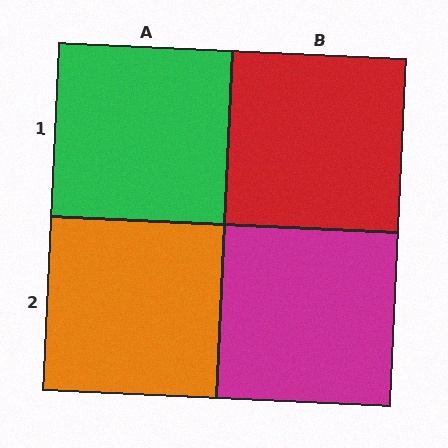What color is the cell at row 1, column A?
Green.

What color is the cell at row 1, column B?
Red.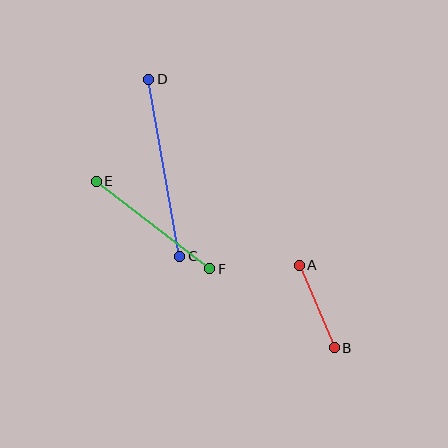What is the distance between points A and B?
The distance is approximately 90 pixels.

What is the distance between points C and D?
The distance is approximately 180 pixels.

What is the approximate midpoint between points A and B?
The midpoint is at approximately (317, 307) pixels.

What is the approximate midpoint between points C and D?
The midpoint is at approximately (164, 168) pixels.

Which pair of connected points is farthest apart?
Points C and D are farthest apart.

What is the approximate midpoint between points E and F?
The midpoint is at approximately (153, 225) pixels.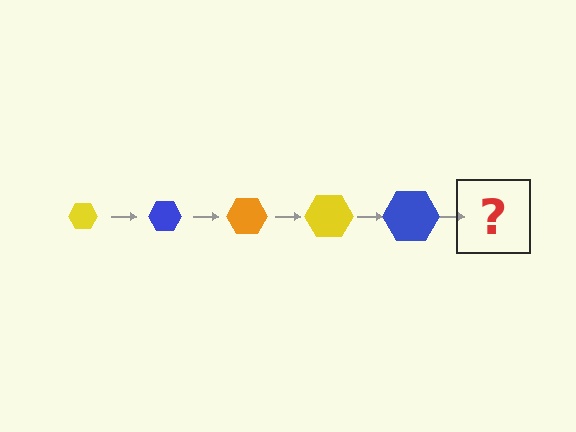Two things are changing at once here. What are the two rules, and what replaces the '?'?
The two rules are that the hexagon grows larger each step and the color cycles through yellow, blue, and orange. The '?' should be an orange hexagon, larger than the previous one.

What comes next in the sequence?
The next element should be an orange hexagon, larger than the previous one.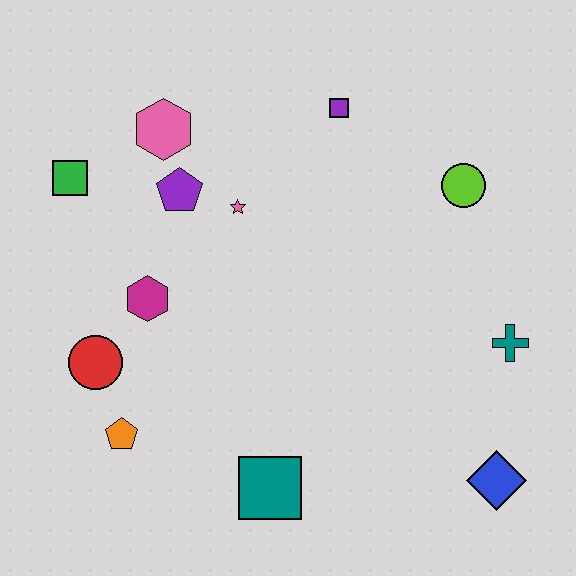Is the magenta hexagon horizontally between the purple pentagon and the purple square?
No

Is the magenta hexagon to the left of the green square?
No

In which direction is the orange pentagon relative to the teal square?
The orange pentagon is to the left of the teal square.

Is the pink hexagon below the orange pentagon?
No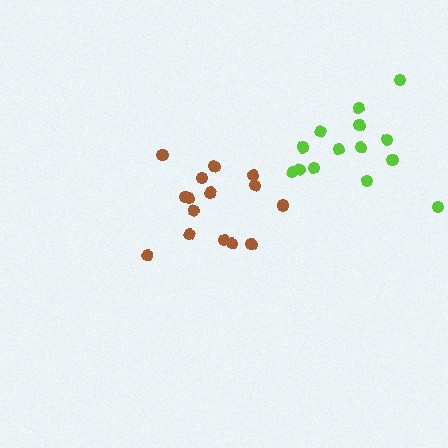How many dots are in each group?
Group 1: 15 dots, Group 2: 14 dots (29 total).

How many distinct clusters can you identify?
There are 2 distinct clusters.